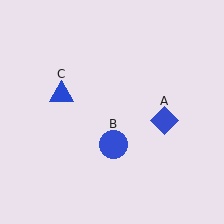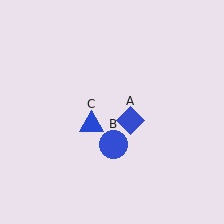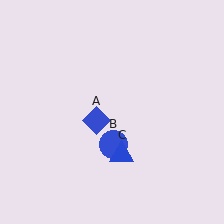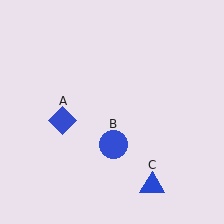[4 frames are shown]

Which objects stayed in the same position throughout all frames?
Blue circle (object B) remained stationary.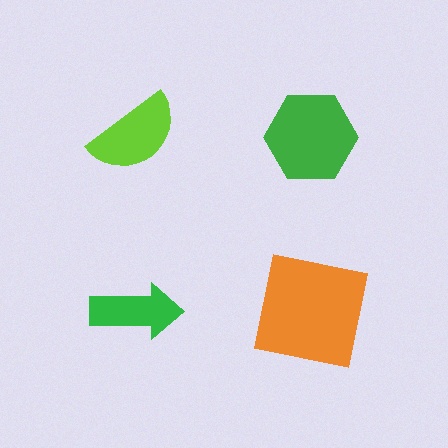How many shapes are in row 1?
2 shapes.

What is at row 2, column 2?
An orange square.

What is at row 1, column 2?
A green hexagon.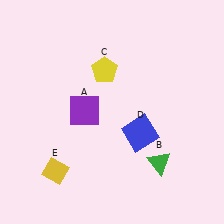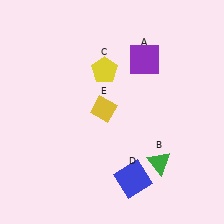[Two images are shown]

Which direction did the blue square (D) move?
The blue square (D) moved down.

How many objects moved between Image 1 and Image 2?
3 objects moved between the two images.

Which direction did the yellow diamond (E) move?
The yellow diamond (E) moved up.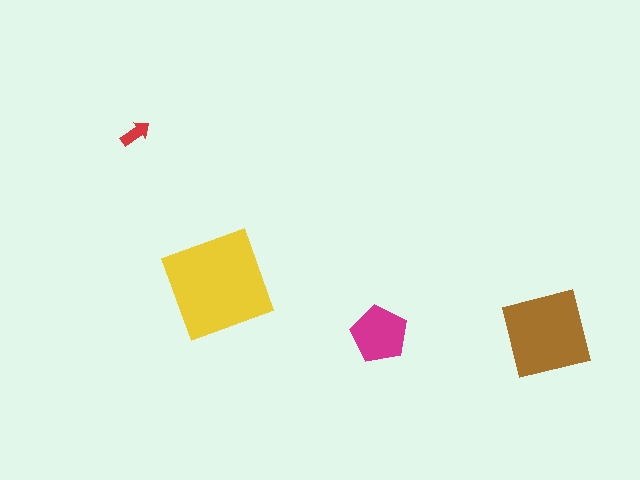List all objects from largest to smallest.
The yellow diamond, the brown square, the magenta pentagon, the red arrow.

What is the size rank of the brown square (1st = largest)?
2nd.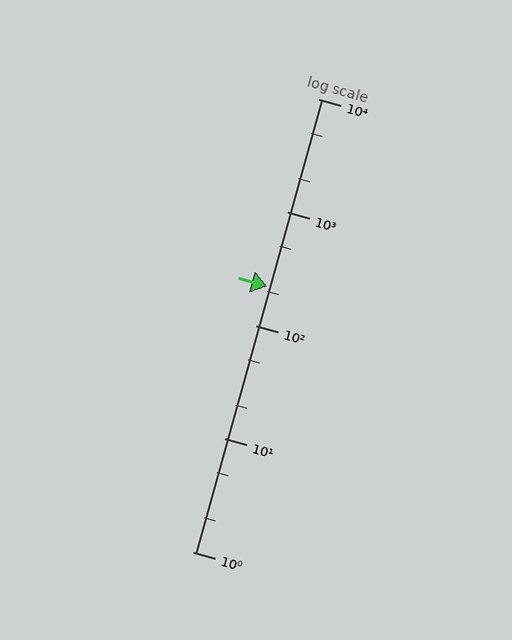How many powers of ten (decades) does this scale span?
The scale spans 4 decades, from 1 to 10000.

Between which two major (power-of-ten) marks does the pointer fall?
The pointer is between 100 and 1000.